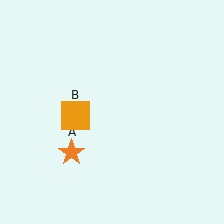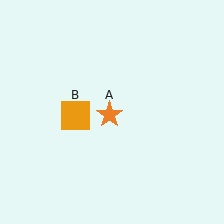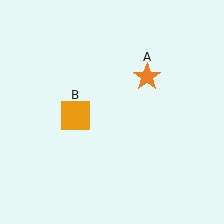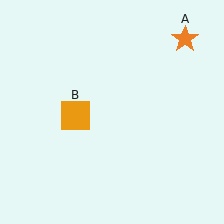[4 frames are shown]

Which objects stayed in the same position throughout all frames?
Orange square (object B) remained stationary.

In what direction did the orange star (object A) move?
The orange star (object A) moved up and to the right.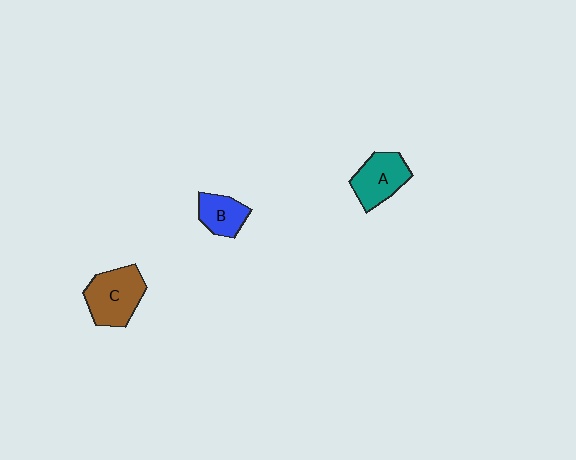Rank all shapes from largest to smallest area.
From largest to smallest: C (brown), A (teal), B (blue).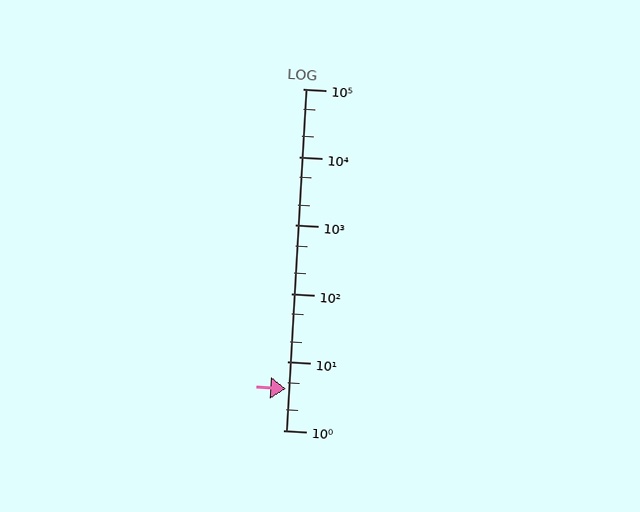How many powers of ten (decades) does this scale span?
The scale spans 5 decades, from 1 to 100000.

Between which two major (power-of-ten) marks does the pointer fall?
The pointer is between 1 and 10.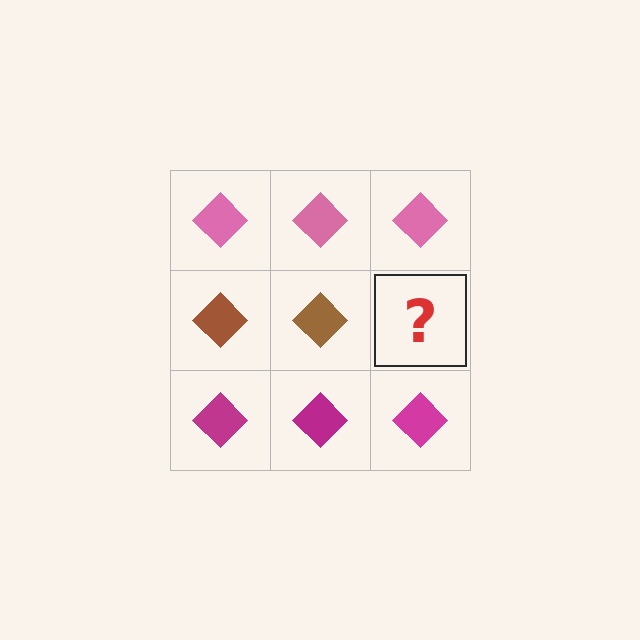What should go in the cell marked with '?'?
The missing cell should contain a brown diamond.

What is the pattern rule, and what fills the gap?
The rule is that each row has a consistent color. The gap should be filled with a brown diamond.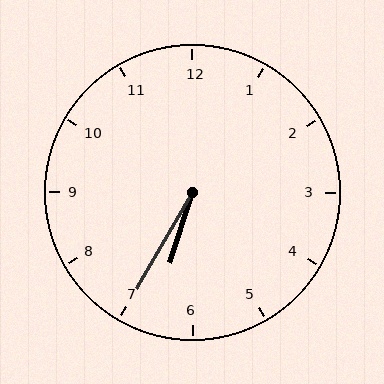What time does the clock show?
6:35.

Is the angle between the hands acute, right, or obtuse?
It is acute.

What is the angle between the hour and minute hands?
Approximately 12 degrees.